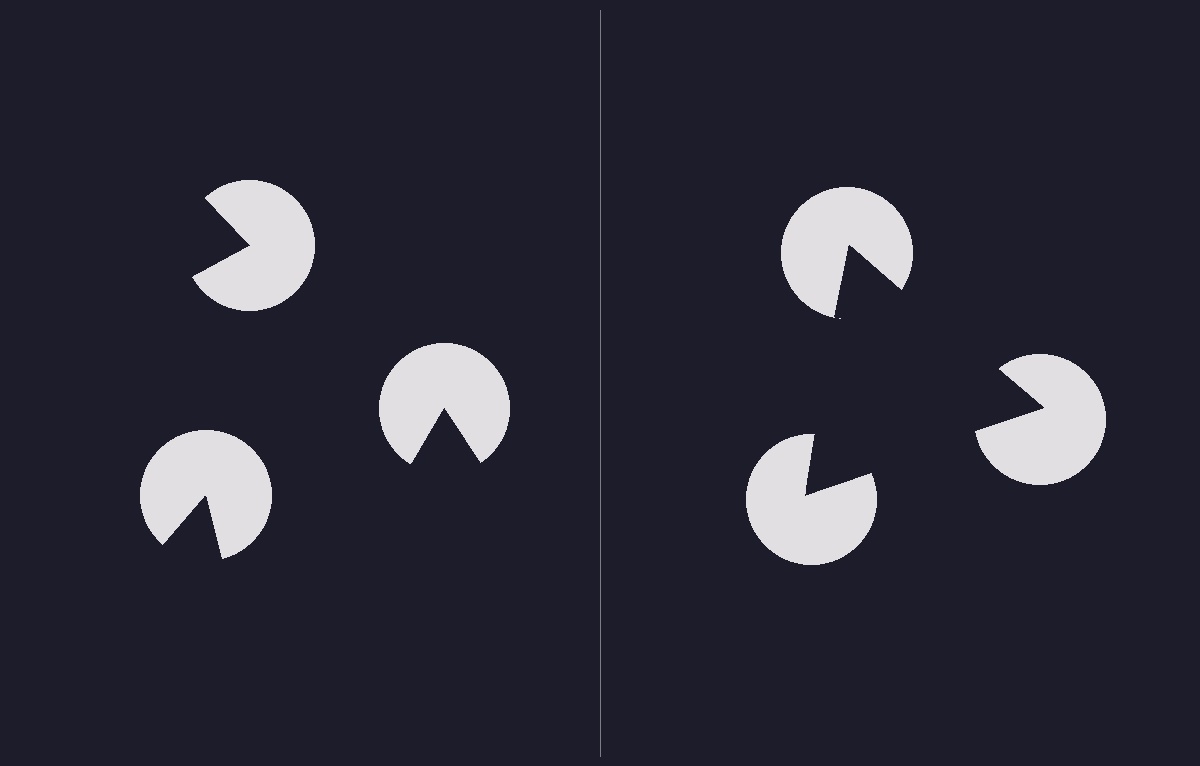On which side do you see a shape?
An illusory triangle appears on the right side. On the left side the wedge cuts are rotated, so no coherent shape forms.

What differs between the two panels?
The pac-man discs are positioned identically on both sides; only the wedge orientations differ. On the right they align to a triangle; on the left they are misaligned.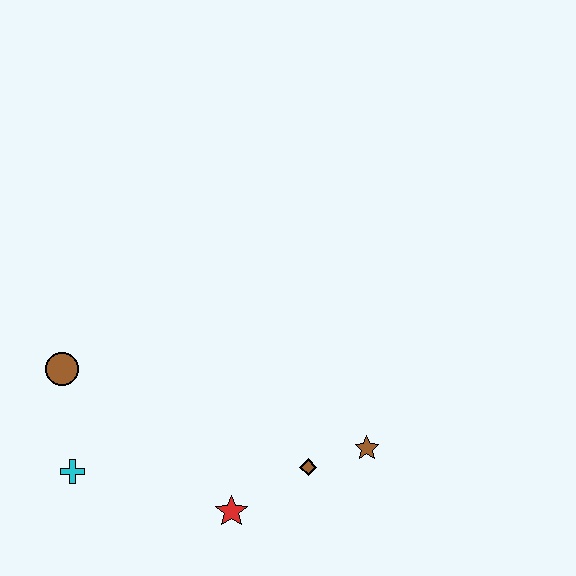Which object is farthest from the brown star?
The brown circle is farthest from the brown star.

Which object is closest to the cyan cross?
The brown circle is closest to the cyan cross.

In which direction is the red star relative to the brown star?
The red star is to the left of the brown star.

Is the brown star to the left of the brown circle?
No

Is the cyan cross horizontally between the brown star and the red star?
No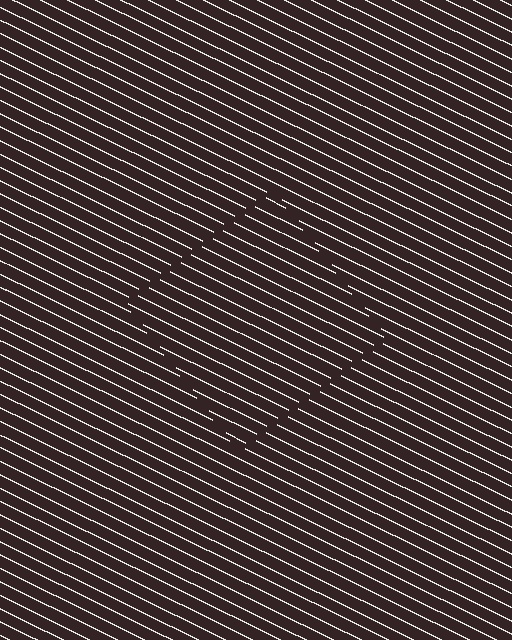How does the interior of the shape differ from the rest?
The interior of the shape contains the same grating, shifted by half a period — the contour is defined by the phase discontinuity where line-ends from the inner and outer gratings abut.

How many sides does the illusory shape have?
4 sides — the line-ends trace a square.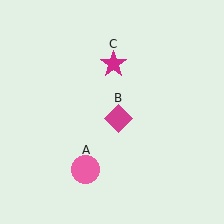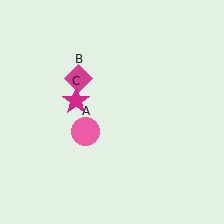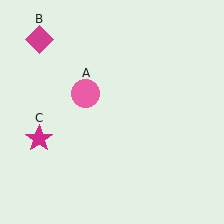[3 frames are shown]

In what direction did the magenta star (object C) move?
The magenta star (object C) moved down and to the left.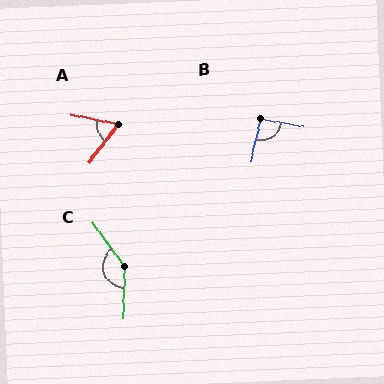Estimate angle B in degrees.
Approximately 92 degrees.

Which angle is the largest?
C, at approximately 143 degrees.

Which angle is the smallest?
A, at approximately 64 degrees.